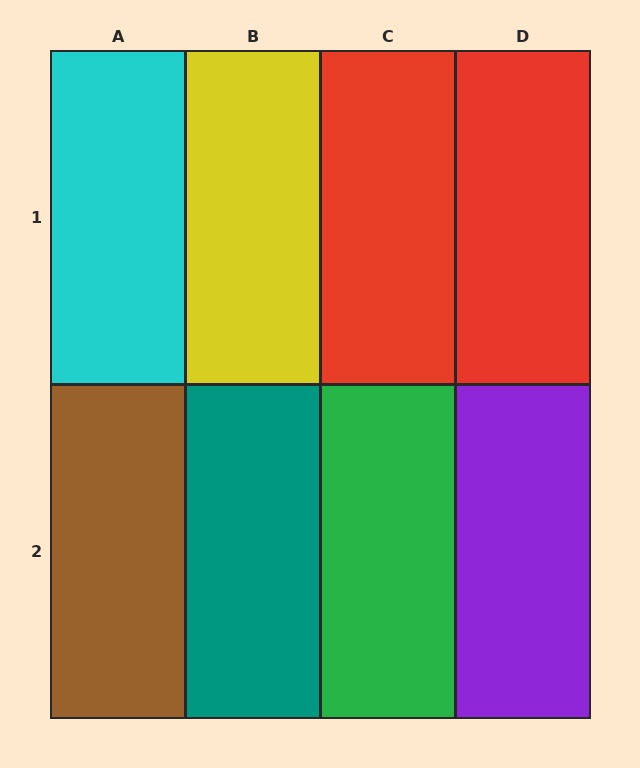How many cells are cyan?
1 cell is cyan.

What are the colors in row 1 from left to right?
Cyan, yellow, red, red.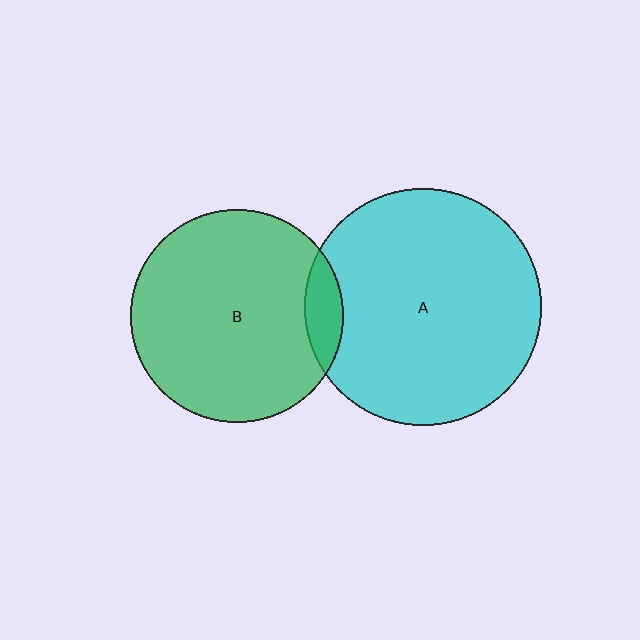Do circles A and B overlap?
Yes.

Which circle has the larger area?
Circle A (cyan).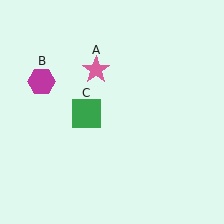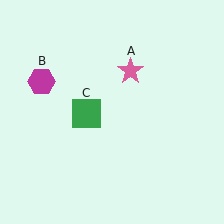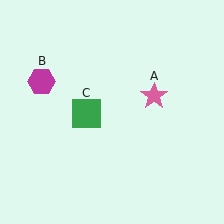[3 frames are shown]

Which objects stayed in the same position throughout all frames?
Magenta hexagon (object B) and green square (object C) remained stationary.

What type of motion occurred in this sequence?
The pink star (object A) rotated clockwise around the center of the scene.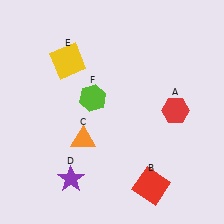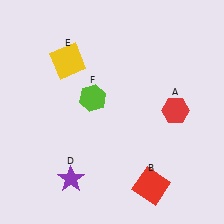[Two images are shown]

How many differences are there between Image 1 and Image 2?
There is 1 difference between the two images.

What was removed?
The orange triangle (C) was removed in Image 2.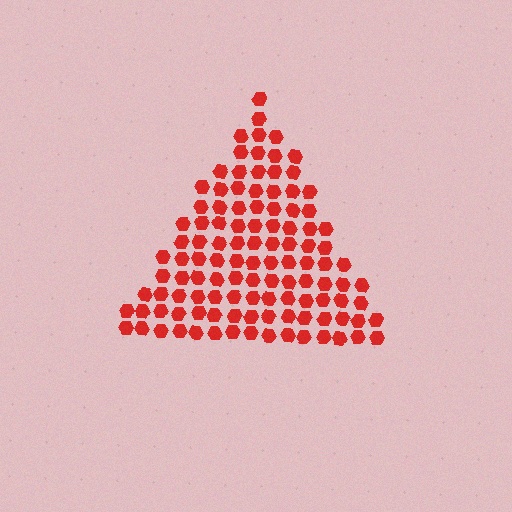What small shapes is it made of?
It is made of small hexagons.